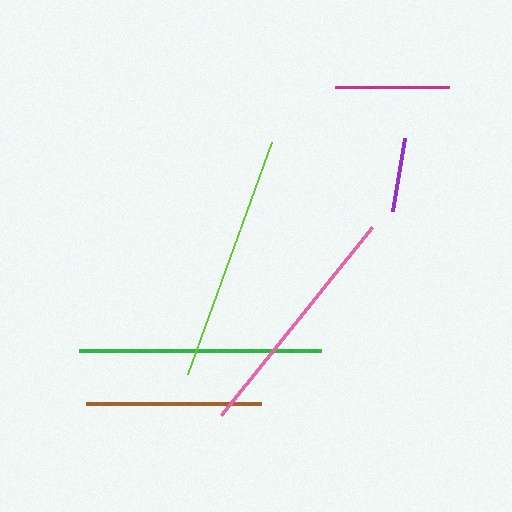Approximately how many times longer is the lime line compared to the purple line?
The lime line is approximately 3.4 times the length of the purple line.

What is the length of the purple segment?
The purple segment is approximately 73 pixels long.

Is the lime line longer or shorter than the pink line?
The lime line is longer than the pink line.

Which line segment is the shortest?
The purple line is the shortest at approximately 73 pixels.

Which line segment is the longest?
The lime line is the longest at approximately 247 pixels.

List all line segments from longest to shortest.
From longest to shortest: lime, green, pink, brown, magenta, purple.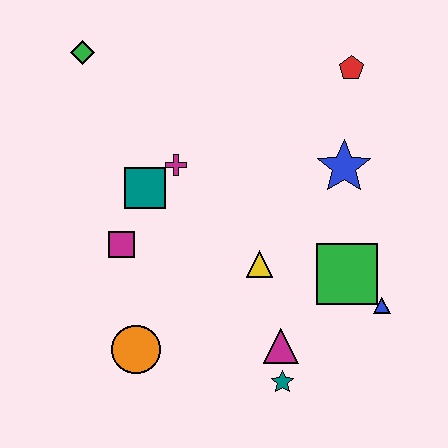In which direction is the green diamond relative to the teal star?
The green diamond is above the teal star.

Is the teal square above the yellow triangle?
Yes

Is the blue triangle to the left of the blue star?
No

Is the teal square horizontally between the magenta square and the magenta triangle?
Yes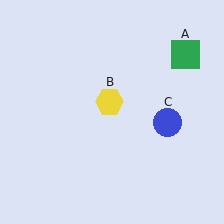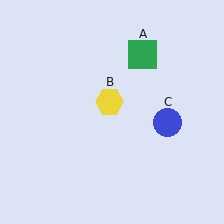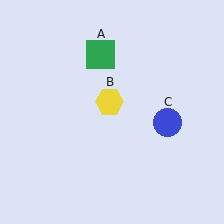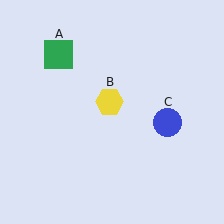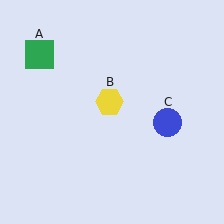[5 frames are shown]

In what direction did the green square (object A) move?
The green square (object A) moved left.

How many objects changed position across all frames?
1 object changed position: green square (object A).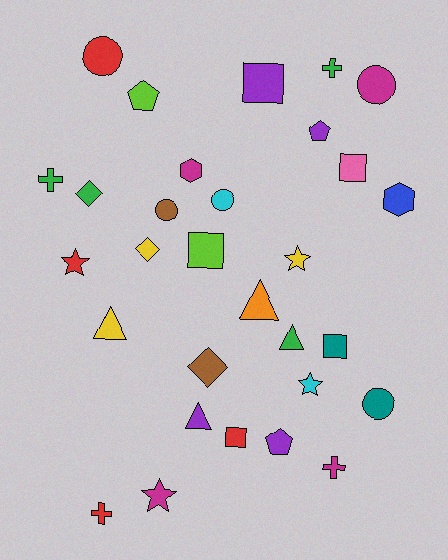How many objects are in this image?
There are 30 objects.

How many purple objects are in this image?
There are 4 purple objects.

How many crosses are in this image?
There are 4 crosses.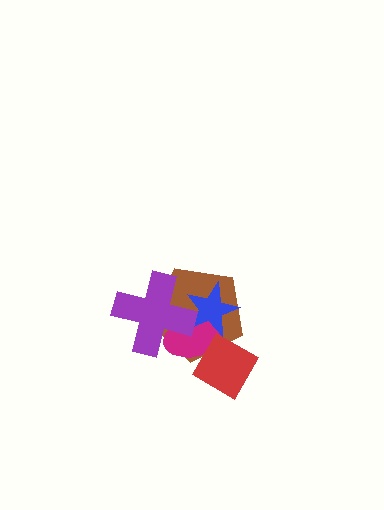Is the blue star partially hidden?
Yes, it is partially covered by another shape.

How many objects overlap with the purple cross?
3 objects overlap with the purple cross.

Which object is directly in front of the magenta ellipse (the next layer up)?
The blue star is directly in front of the magenta ellipse.